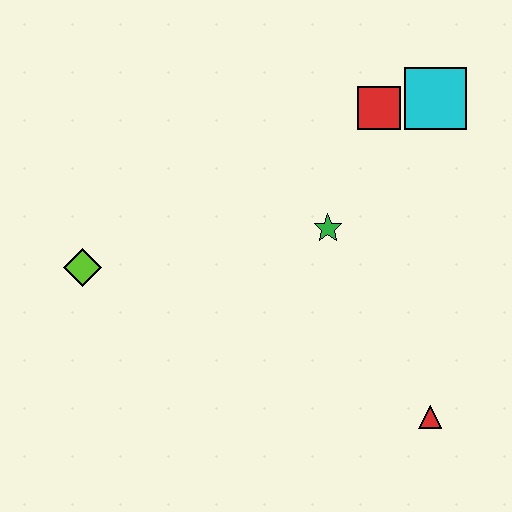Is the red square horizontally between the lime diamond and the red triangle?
Yes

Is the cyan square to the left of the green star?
No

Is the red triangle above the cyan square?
No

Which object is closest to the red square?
The cyan square is closest to the red square.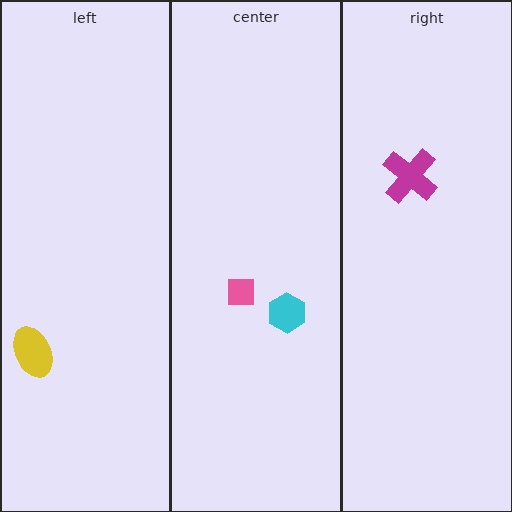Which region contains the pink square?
The center region.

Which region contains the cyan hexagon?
The center region.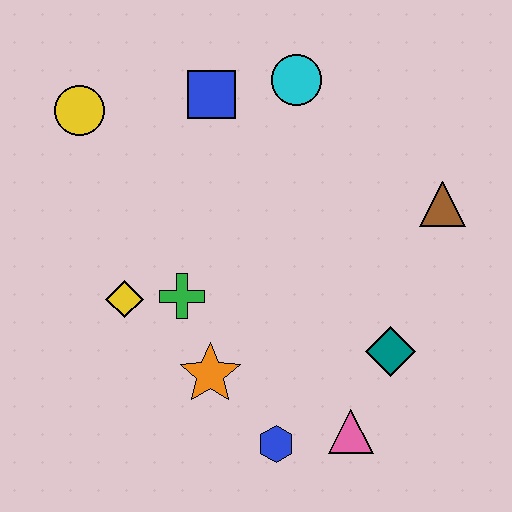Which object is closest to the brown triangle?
The teal diamond is closest to the brown triangle.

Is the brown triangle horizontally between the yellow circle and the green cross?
No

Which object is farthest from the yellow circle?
The pink triangle is farthest from the yellow circle.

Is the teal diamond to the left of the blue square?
No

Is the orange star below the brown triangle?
Yes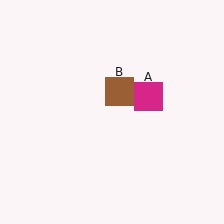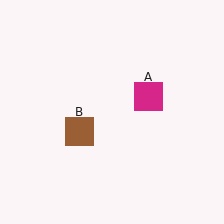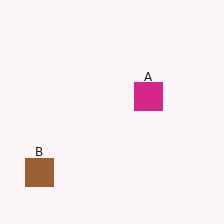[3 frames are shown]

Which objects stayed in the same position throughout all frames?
Magenta square (object A) remained stationary.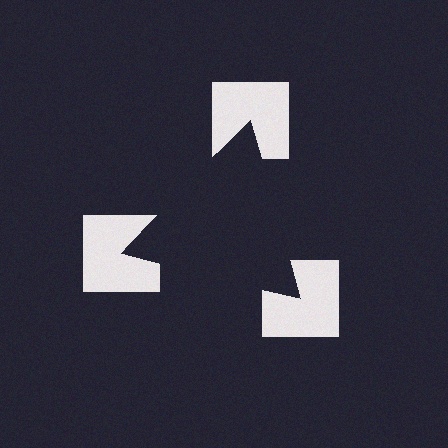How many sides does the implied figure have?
3 sides.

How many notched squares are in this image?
There are 3 — one at each vertex of the illusory triangle.